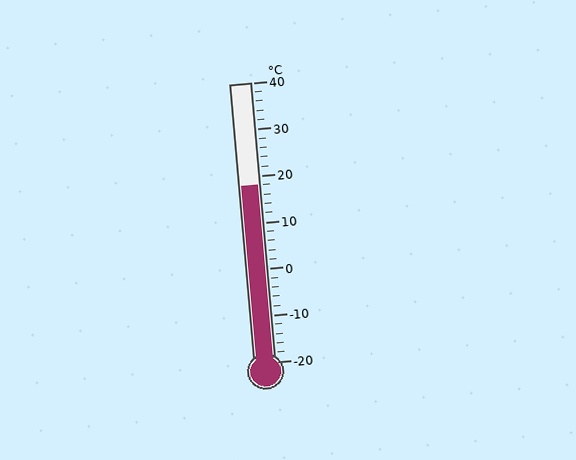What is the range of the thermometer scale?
The thermometer scale ranges from -20°C to 40°C.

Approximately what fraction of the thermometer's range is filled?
The thermometer is filled to approximately 65% of its range.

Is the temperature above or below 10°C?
The temperature is above 10°C.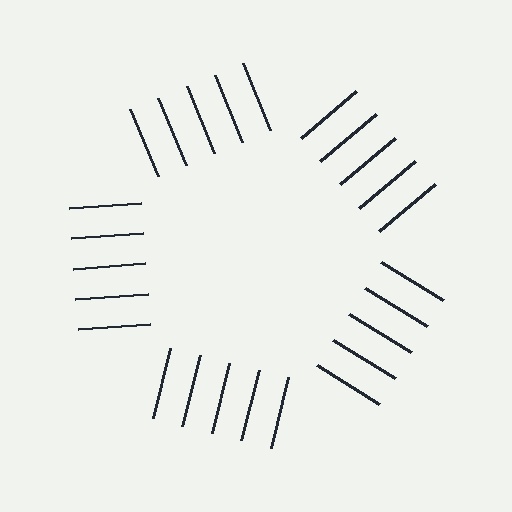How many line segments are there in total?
25 — 5 along each of the 5 edges.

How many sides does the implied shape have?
5 sides — the line-ends trace a pentagon.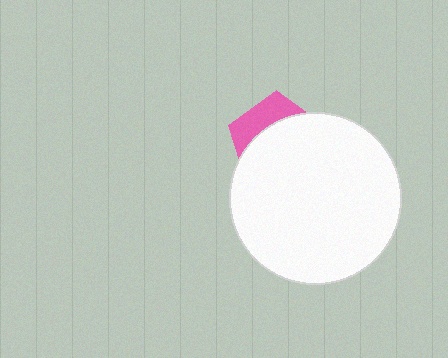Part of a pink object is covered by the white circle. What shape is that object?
It is a pentagon.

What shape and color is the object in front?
The object in front is a white circle.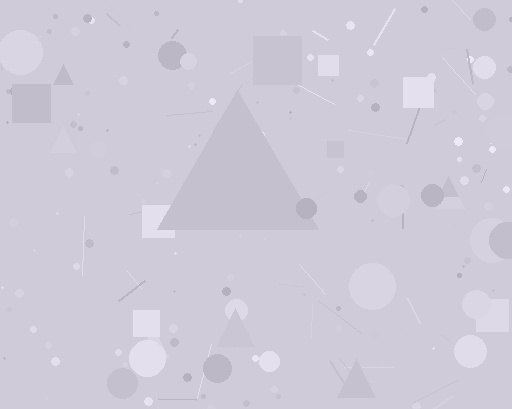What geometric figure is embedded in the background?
A triangle is embedded in the background.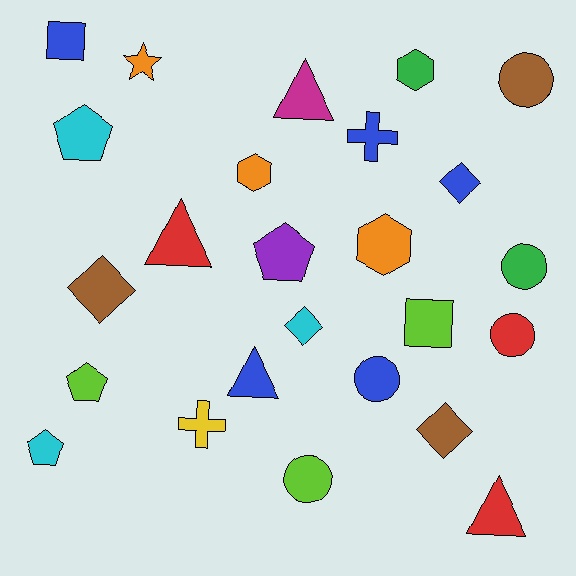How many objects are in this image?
There are 25 objects.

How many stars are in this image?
There is 1 star.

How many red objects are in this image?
There are 3 red objects.